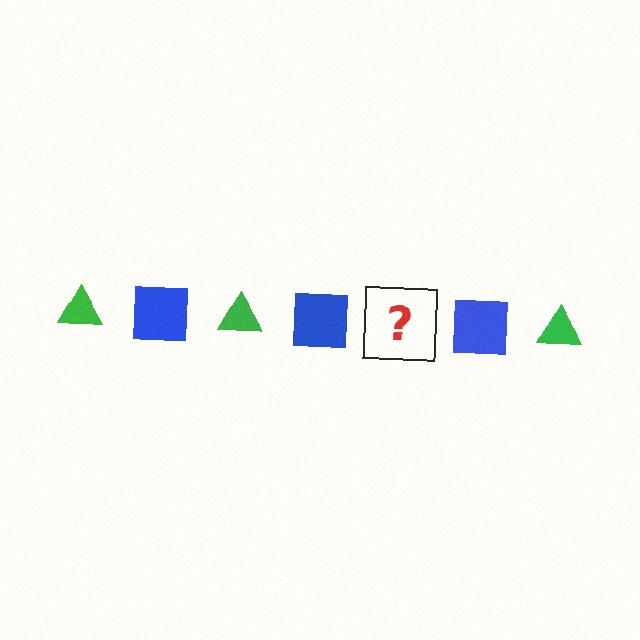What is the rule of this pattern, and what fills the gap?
The rule is that the pattern alternates between green triangle and blue square. The gap should be filled with a green triangle.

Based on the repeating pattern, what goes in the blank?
The blank should be a green triangle.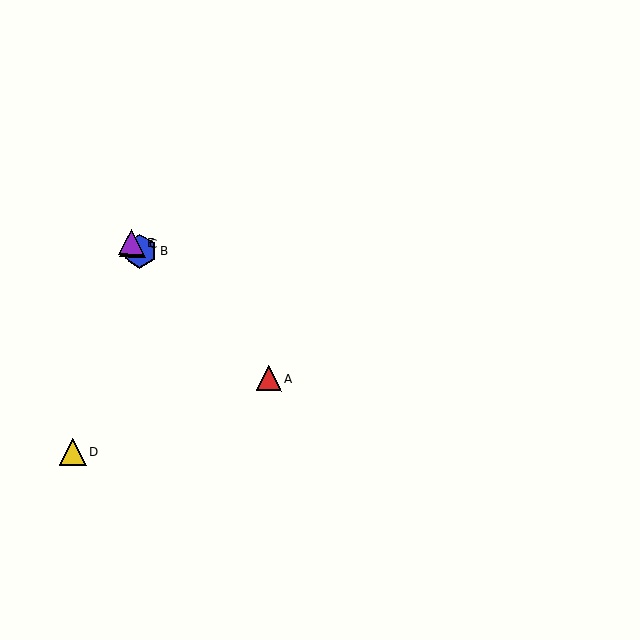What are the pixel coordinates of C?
Object C is at (132, 244).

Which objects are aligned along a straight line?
Objects A, B, C, E are aligned along a straight line.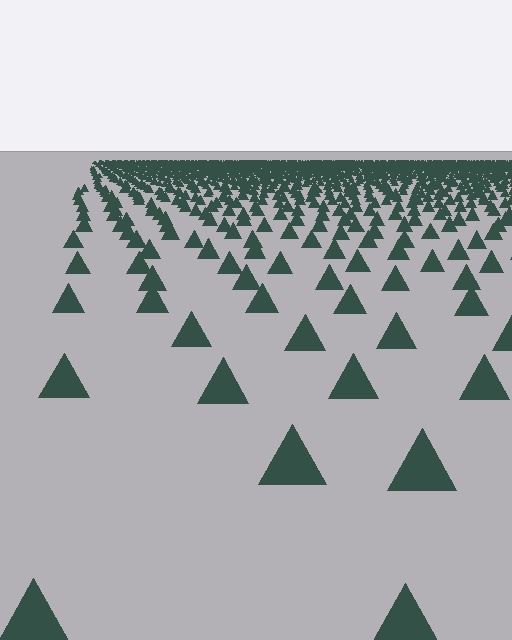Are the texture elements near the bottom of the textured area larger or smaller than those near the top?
Larger. Near the bottom, elements are closer to the viewer and appear at a bigger on-screen size.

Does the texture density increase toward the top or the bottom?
Density increases toward the top.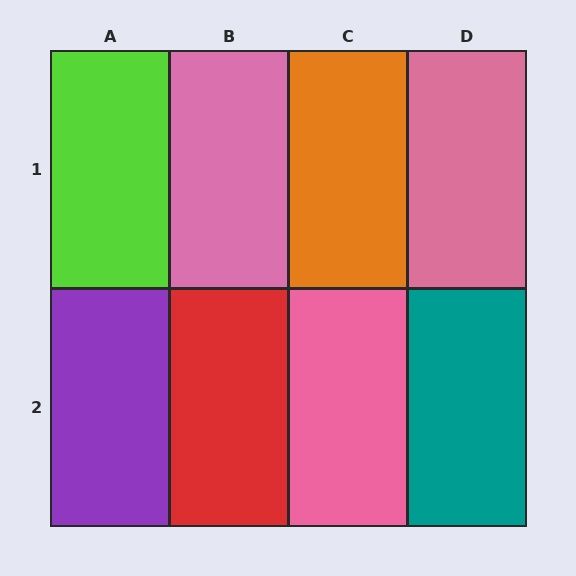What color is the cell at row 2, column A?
Purple.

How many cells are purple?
1 cell is purple.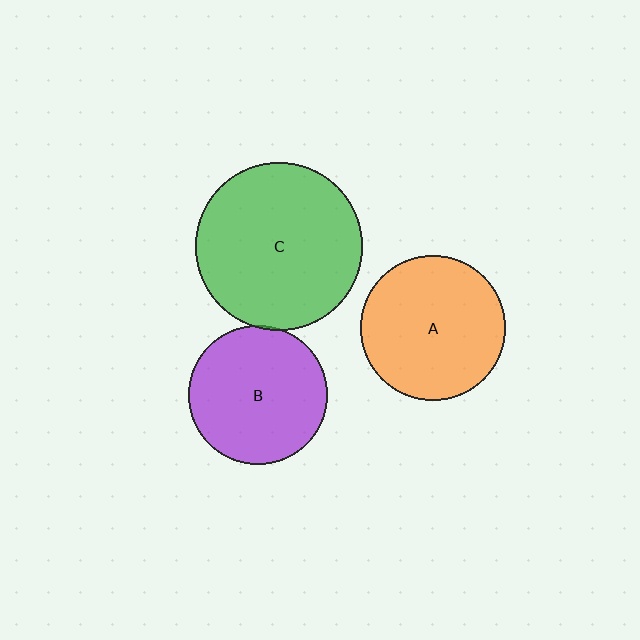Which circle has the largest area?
Circle C (green).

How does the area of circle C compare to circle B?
Approximately 1.5 times.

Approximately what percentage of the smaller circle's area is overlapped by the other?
Approximately 5%.